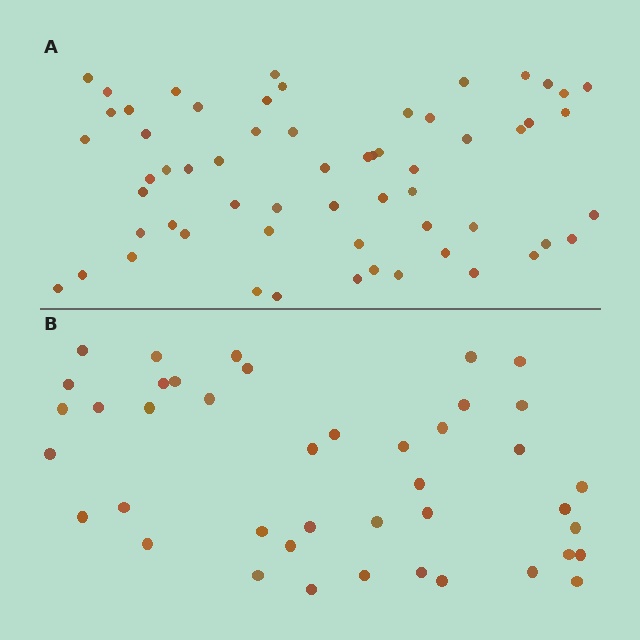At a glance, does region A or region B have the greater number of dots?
Region A (the top region) has more dots.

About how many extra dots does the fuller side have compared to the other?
Region A has approximately 20 more dots than region B.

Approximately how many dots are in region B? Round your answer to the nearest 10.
About 40 dots. (The exact count is 42, which rounds to 40.)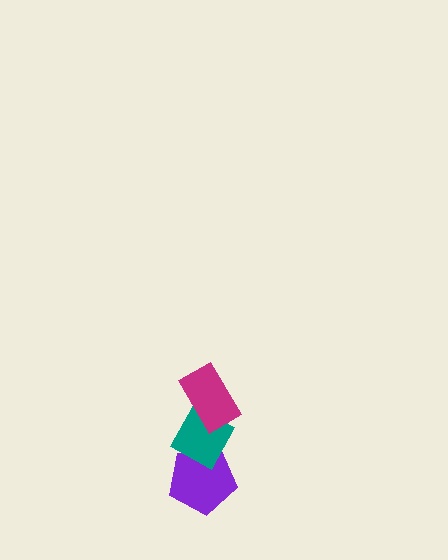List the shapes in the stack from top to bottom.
From top to bottom: the magenta rectangle, the teal diamond, the purple pentagon.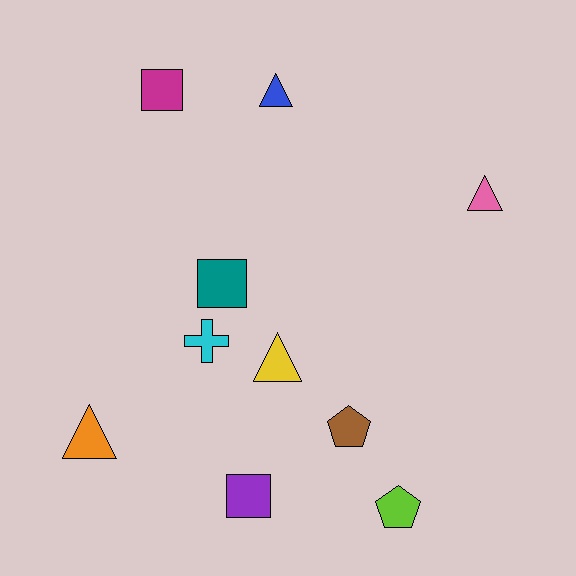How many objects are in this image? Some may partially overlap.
There are 10 objects.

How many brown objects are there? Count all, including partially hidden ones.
There is 1 brown object.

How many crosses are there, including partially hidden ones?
There is 1 cross.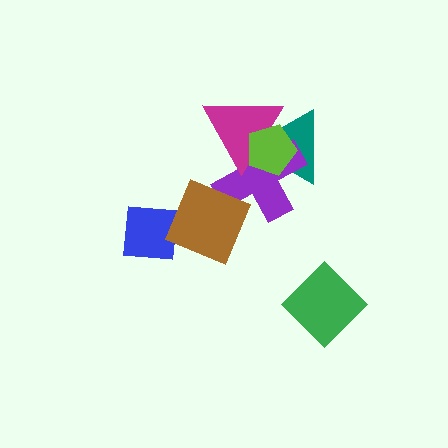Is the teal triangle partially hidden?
Yes, it is partially covered by another shape.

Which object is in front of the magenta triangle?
The lime pentagon is in front of the magenta triangle.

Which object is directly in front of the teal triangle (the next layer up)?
The purple cross is directly in front of the teal triangle.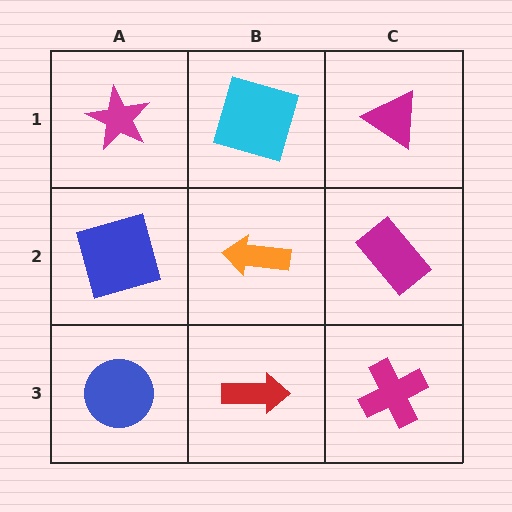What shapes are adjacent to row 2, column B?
A cyan square (row 1, column B), a red arrow (row 3, column B), a blue square (row 2, column A), a magenta rectangle (row 2, column C).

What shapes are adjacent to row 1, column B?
An orange arrow (row 2, column B), a magenta star (row 1, column A), a magenta triangle (row 1, column C).